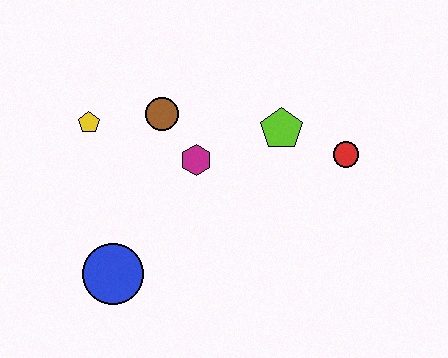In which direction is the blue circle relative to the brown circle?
The blue circle is below the brown circle.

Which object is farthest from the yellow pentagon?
The red circle is farthest from the yellow pentagon.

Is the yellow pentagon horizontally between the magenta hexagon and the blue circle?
No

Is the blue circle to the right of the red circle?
No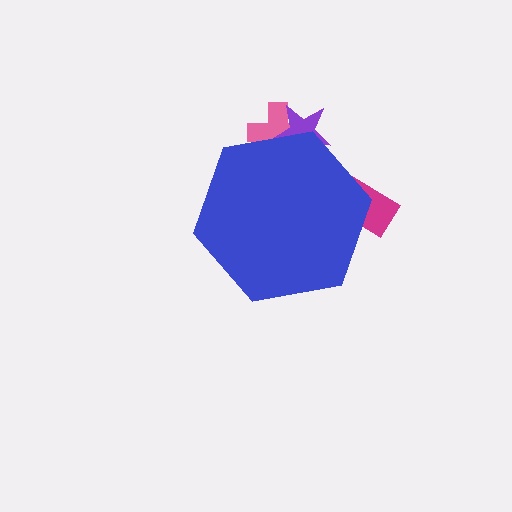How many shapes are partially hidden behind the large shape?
3 shapes are partially hidden.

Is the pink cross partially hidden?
Yes, the pink cross is partially hidden behind the blue hexagon.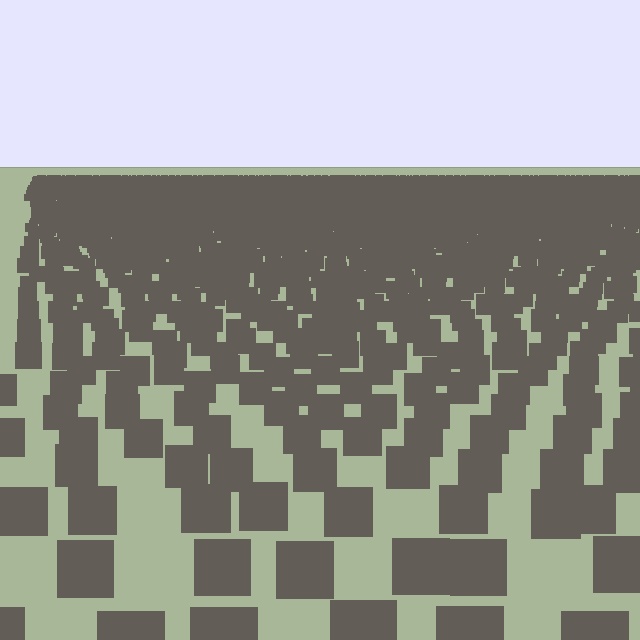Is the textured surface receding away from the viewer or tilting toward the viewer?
The surface is receding away from the viewer. Texture elements get smaller and denser toward the top.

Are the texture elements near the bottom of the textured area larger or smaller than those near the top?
Larger. Near the bottom, elements are closer to the viewer and appear at a bigger on-screen size.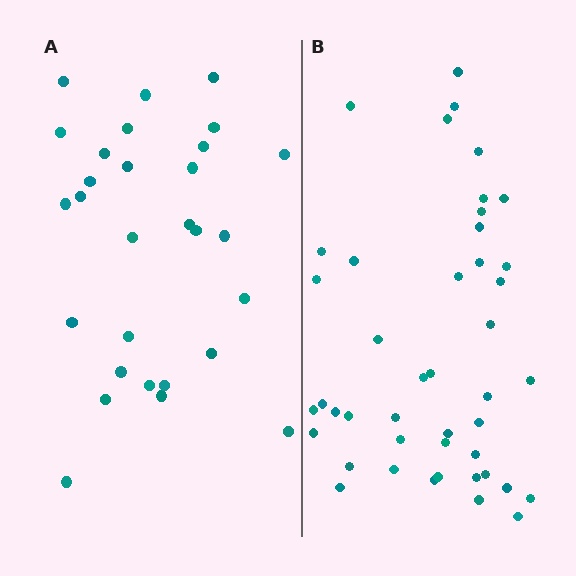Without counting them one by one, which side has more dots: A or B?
Region B (the right region) has more dots.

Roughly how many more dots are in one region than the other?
Region B has approximately 15 more dots than region A.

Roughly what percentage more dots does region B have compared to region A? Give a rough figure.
About 50% more.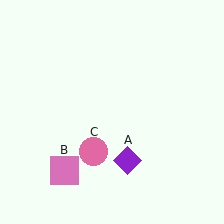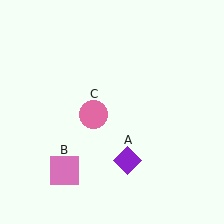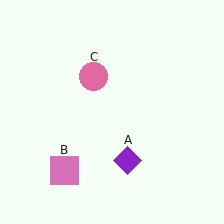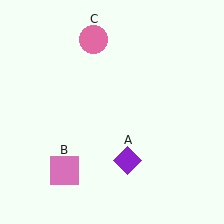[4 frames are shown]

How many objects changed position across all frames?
1 object changed position: pink circle (object C).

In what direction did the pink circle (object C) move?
The pink circle (object C) moved up.